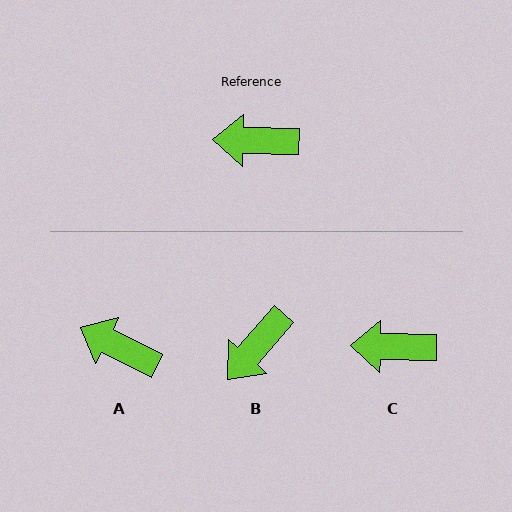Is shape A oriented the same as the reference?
No, it is off by about 26 degrees.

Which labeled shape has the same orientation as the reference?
C.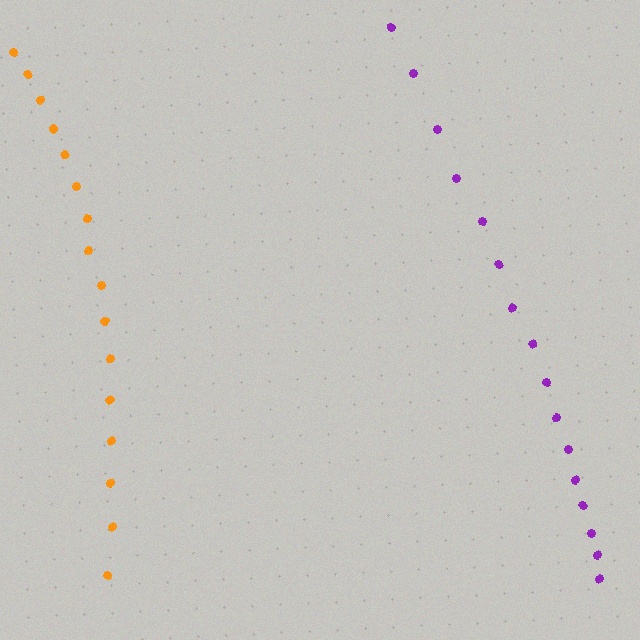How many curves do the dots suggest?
There are 2 distinct paths.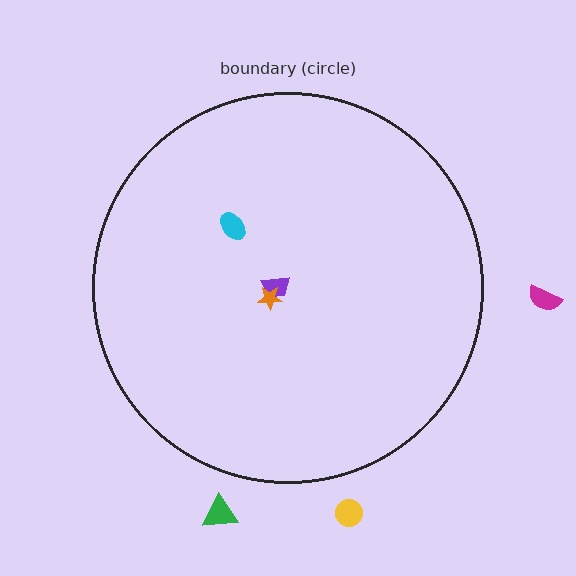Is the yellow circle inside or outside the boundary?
Outside.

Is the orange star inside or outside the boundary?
Inside.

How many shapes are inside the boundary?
3 inside, 3 outside.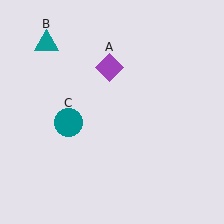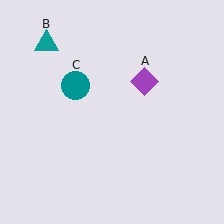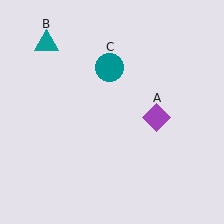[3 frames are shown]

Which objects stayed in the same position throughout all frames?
Teal triangle (object B) remained stationary.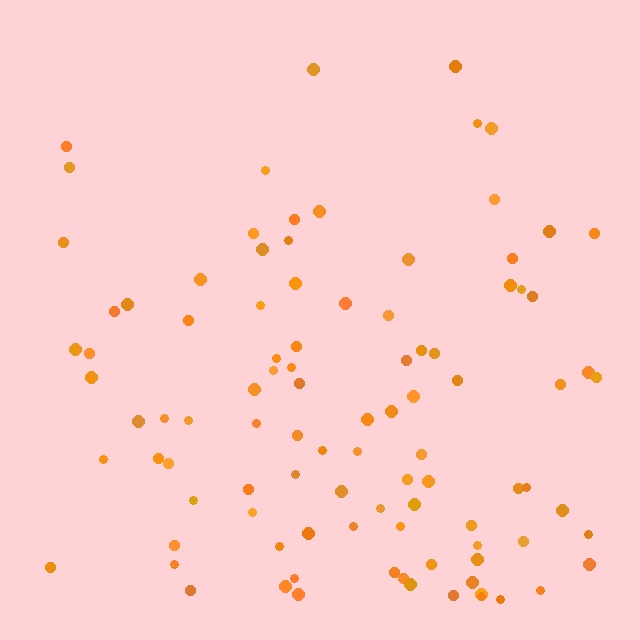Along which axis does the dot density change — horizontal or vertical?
Vertical.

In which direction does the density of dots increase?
From top to bottom, with the bottom side densest.